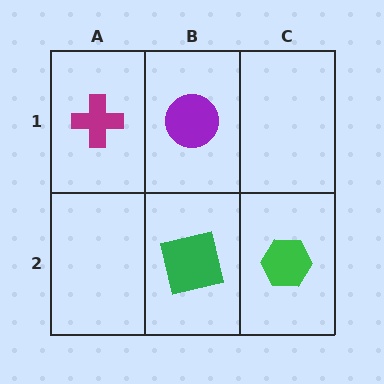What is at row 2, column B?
A green square.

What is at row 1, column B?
A purple circle.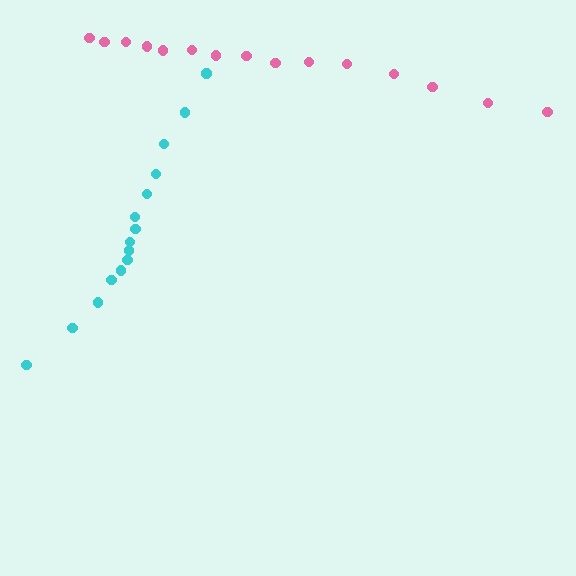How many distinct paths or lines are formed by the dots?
There are 2 distinct paths.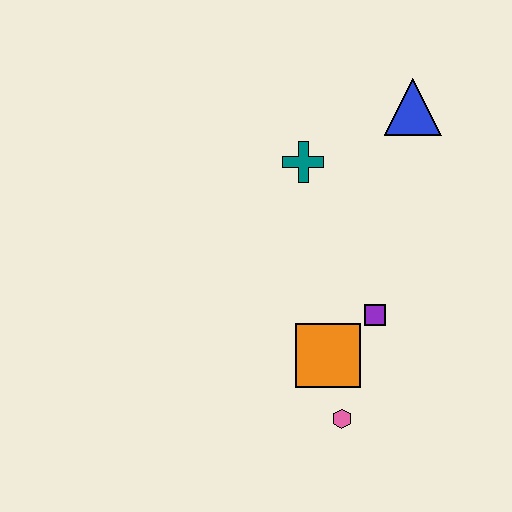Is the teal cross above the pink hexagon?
Yes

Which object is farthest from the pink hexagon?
The blue triangle is farthest from the pink hexagon.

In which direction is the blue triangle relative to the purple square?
The blue triangle is above the purple square.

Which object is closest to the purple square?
The orange square is closest to the purple square.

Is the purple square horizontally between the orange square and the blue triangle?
Yes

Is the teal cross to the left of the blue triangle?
Yes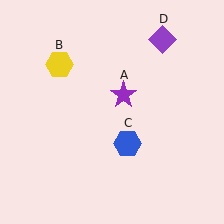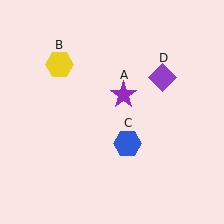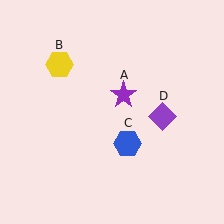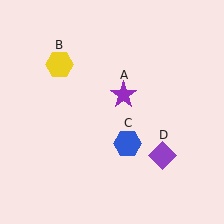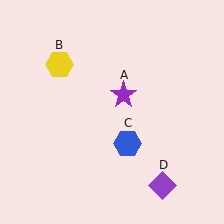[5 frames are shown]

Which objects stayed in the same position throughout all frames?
Purple star (object A) and yellow hexagon (object B) and blue hexagon (object C) remained stationary.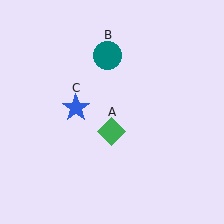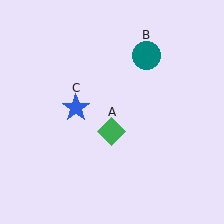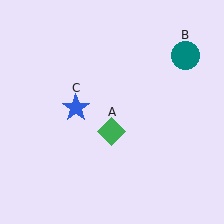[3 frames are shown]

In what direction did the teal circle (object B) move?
The teal circle (object B) moved right.